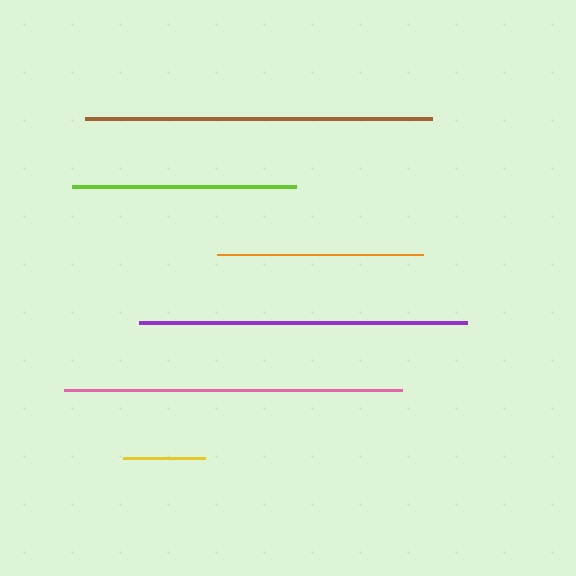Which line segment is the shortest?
The yellow line is the shortest at approximately 81 pixels.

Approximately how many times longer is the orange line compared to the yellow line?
The orange line is approximately 2.5 times the length of the yellow line.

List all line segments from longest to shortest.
From longest to shortest: brown, pink, purple, lime, orange, yellow.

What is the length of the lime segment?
The lime segment is approximately 224 pixels long.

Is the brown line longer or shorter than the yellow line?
The brown line is longer than the yellow line.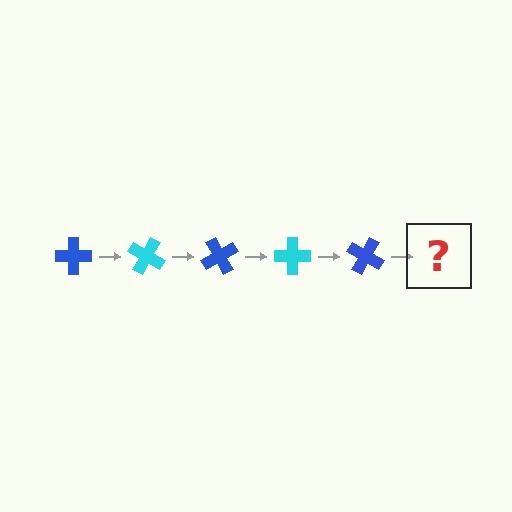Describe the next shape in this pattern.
It should be a cyan cross, rotated 150 degrees from the start.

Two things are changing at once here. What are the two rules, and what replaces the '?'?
The two rules are that it rotates 30 degrees each step and the color cycles through blue and cyan. The '?' should be a cyan cross, rotated 150 degrees from the start.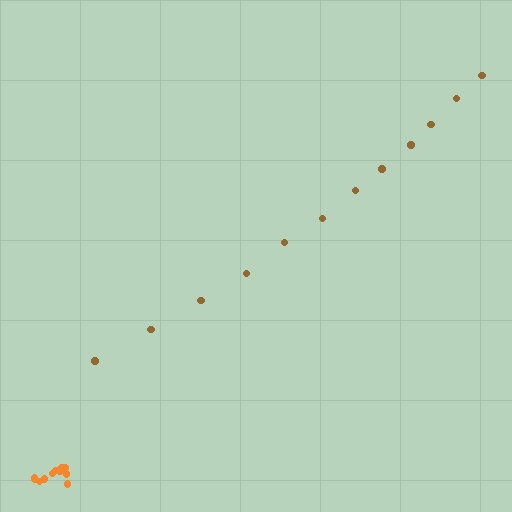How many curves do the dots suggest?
There are 2 distinct paths.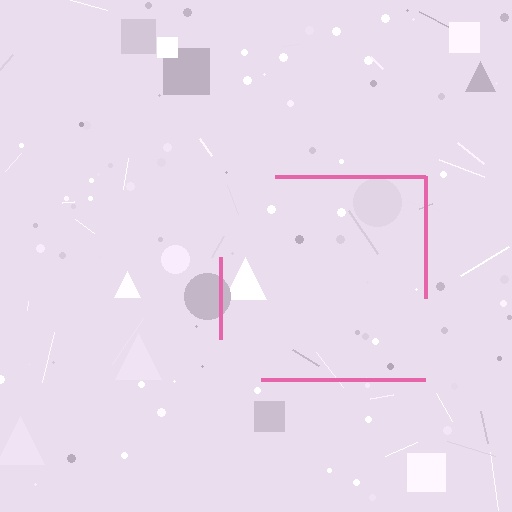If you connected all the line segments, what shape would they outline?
They would outline a square.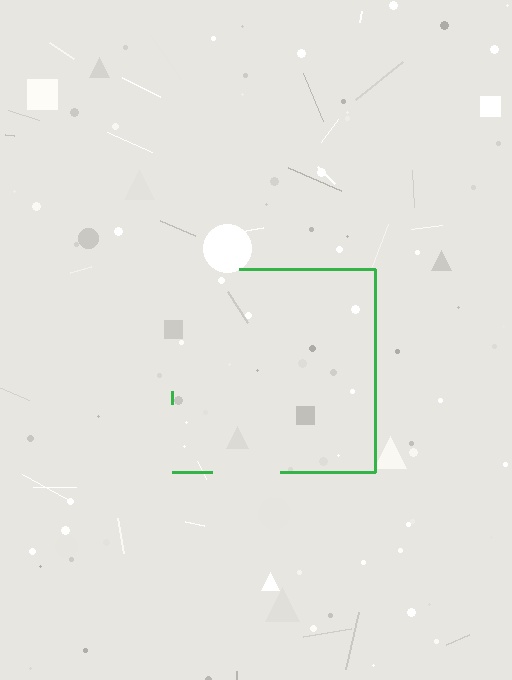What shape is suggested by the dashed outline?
The dashed outline suggests a square.